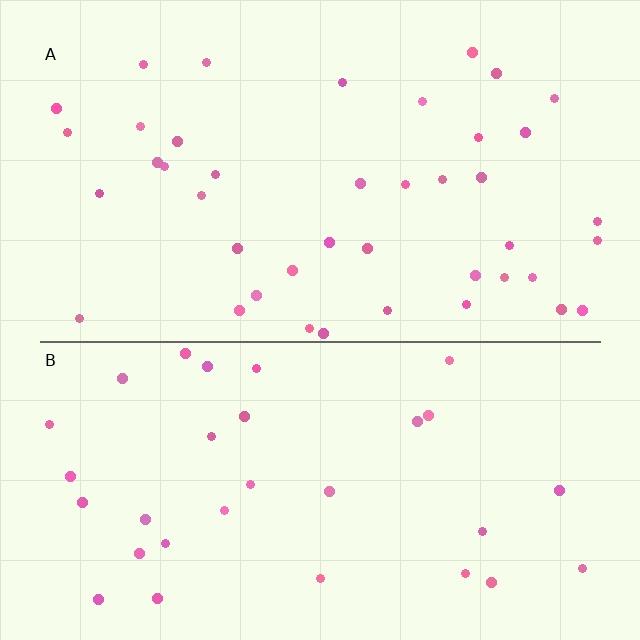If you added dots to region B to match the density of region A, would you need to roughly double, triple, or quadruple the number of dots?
Approximately double.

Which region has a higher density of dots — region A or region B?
A (the top).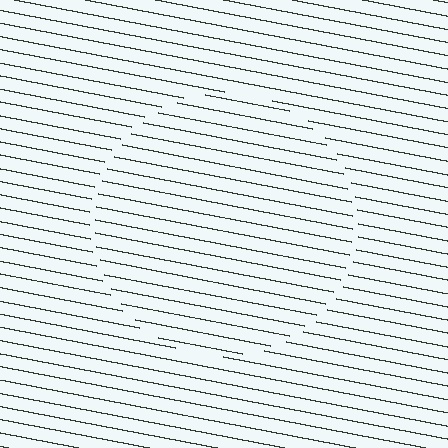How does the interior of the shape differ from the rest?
The interior of the shape contains the same grating, shifted by half a period — the contour is defined by the phase discontinuity where line-ends from the inner and outer gratings abut.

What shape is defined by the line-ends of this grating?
An illusory circle. The interior of the shape contains the same grating, shifted by half a period — the contour is defined by the phase discontinuity where line-ends from the inner and outer gratings abut.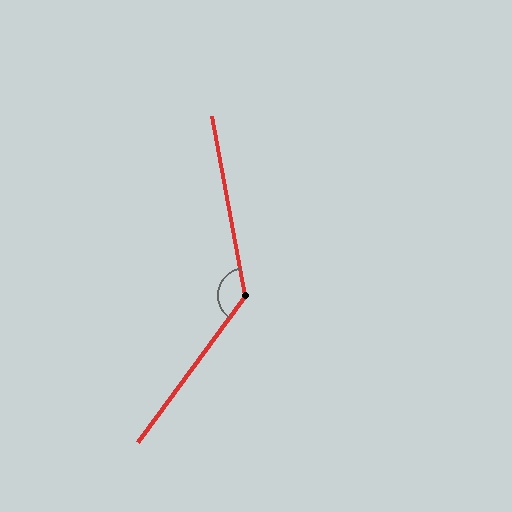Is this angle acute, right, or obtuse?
It is obtuse.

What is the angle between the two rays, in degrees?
Approximately 133 degrees.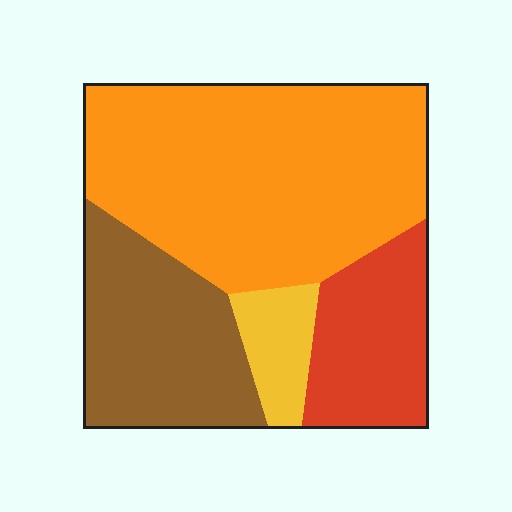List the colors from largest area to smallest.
From largest to smallest: orange, brown, red, yellow.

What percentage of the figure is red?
Red covers roughly 15% of the figure.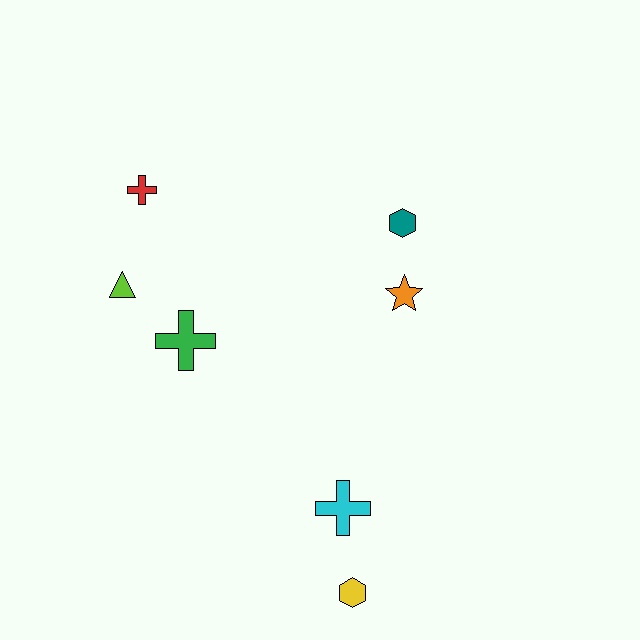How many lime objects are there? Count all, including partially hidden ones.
There is 1 lime object.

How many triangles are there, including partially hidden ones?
There is 1 triangle.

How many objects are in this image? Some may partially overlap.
There are 7 objects.